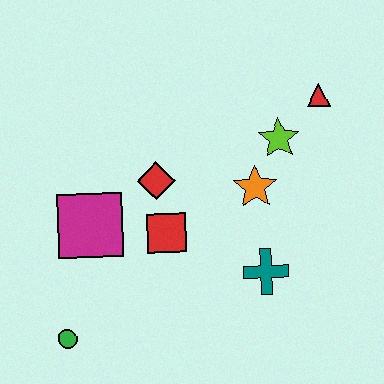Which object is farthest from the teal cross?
The green circle is farthest from the teal cross.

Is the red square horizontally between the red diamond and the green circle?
No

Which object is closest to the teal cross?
The orange star is closest to the teal cross.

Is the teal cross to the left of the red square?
No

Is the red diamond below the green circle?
No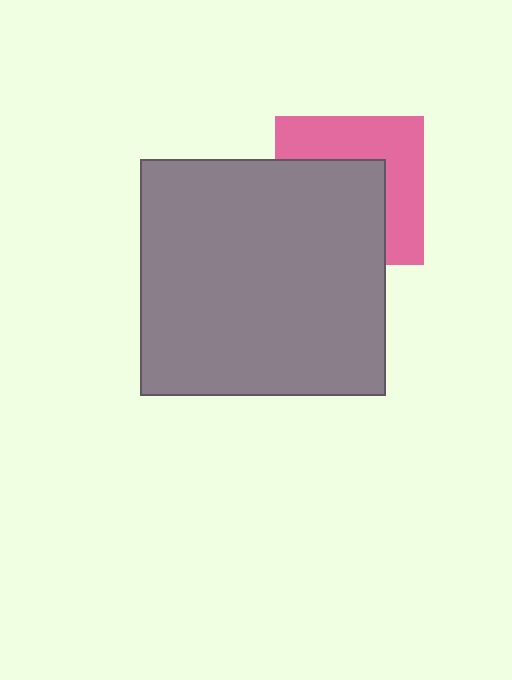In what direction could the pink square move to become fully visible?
The pink square could move toward the upper-right. That would shift it out from behind the gray rectangle entirely.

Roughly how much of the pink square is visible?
About half of it is visible (roughly 47%).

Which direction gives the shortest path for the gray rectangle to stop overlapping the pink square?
Moving toward the lower-left gives the shortest separation.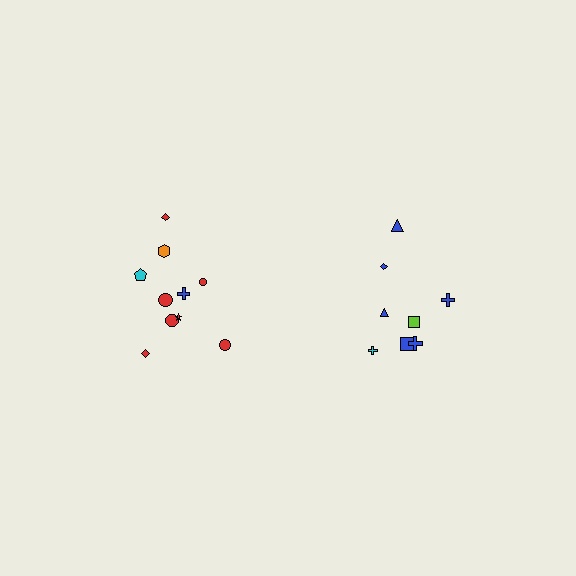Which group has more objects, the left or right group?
The left group.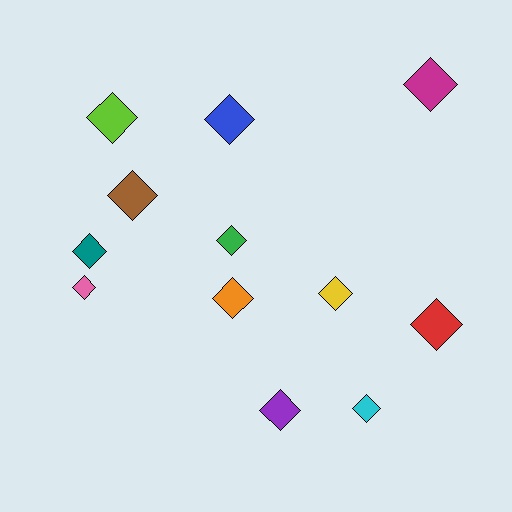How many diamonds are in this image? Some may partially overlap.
There are 12 diamonds.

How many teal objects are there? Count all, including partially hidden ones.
There is 1 teal object.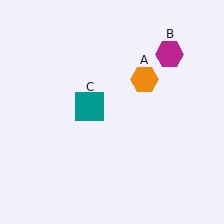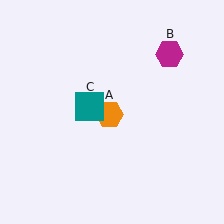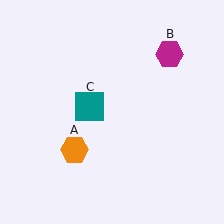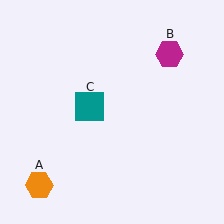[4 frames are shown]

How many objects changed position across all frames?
1 object changed position: orange hexagon (object A).